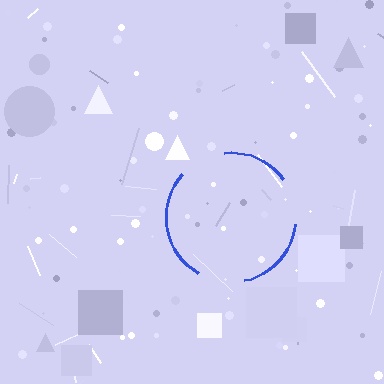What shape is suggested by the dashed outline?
The dashed outline suggests a circle.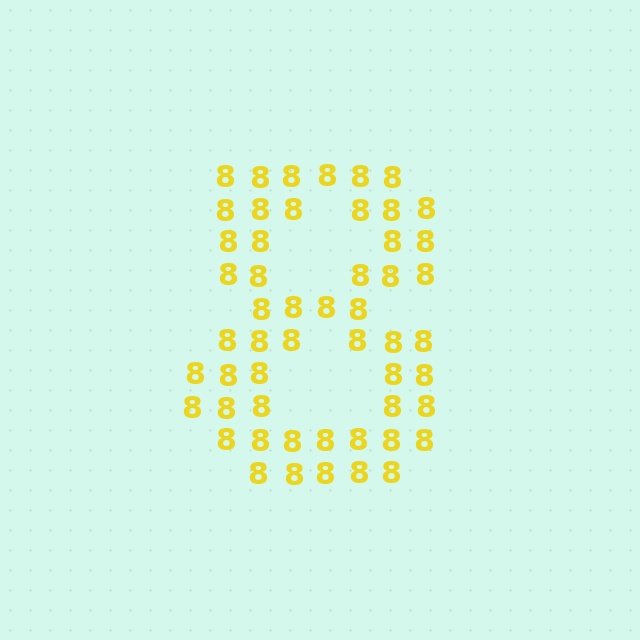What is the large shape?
The large shape is the digit 8.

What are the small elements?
The small elements are digit 8's.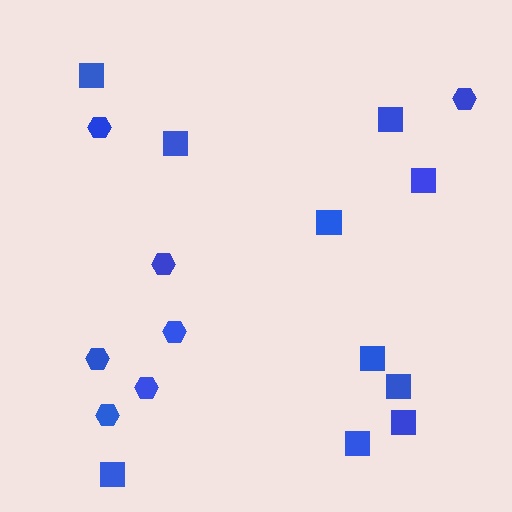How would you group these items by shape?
There are 2 groups: one group of hexagons (7) and one group of squares (10).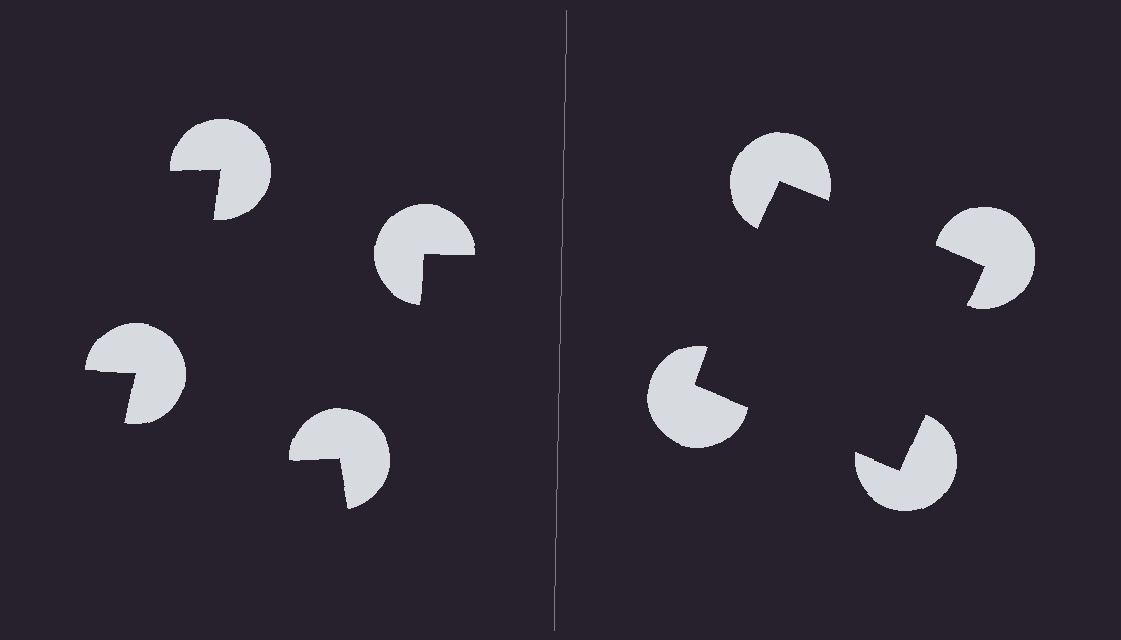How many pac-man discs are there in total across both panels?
8 — 4 on each side.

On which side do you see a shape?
An illusory square appears on the right side. On the left side the wedge cuts are rotated, so no coherent shape forms.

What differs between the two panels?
The pac-man discs are positioned identically on both sides; only the wedge orientations differ. On the right they align to a square; on the left they are misaligned.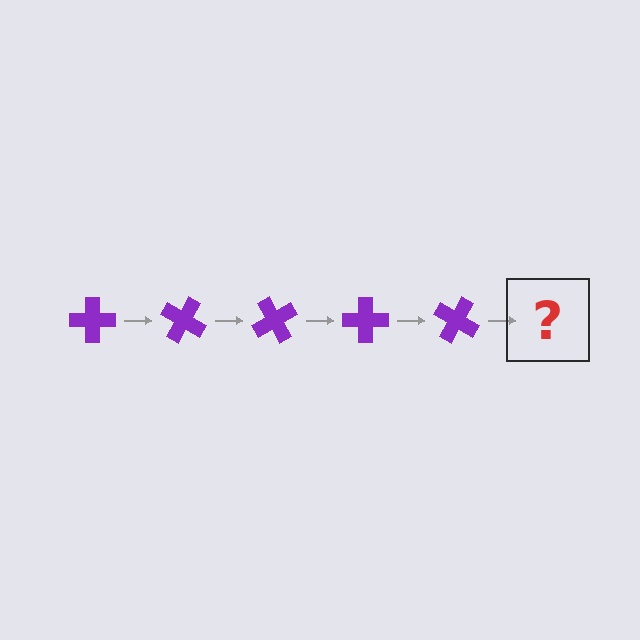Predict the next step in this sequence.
The next step is a purple cross rotated 150 degrees.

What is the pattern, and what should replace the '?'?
The pattern is that the cross rotates 30 degrees each step. The '?' should be a purple cross rotated 150 degrees.